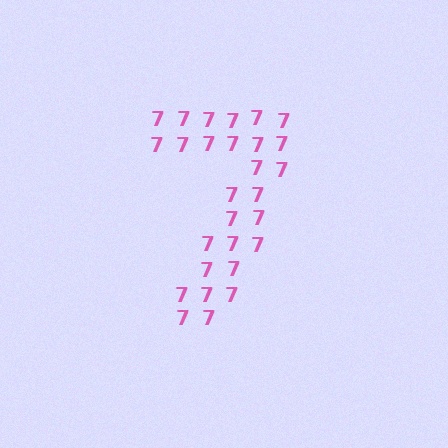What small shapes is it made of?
It is made of small digit 7's.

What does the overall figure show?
The overall figure shows the digit 7.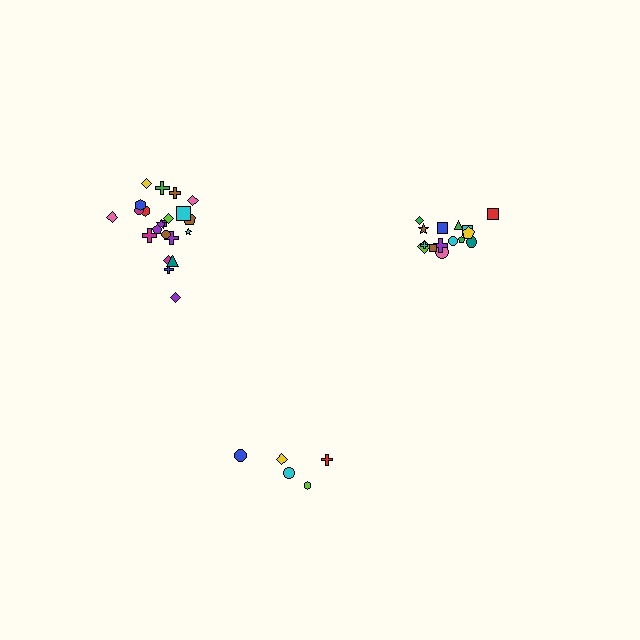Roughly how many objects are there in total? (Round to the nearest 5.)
Roughly 40 objects in total.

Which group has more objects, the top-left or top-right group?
The top-left group.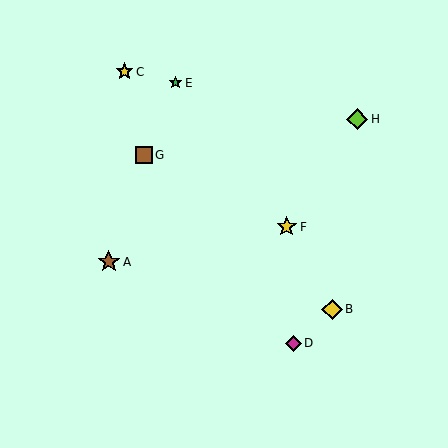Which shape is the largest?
The brown star (labeled A) is the largest.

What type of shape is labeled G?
Shape G is a brown square.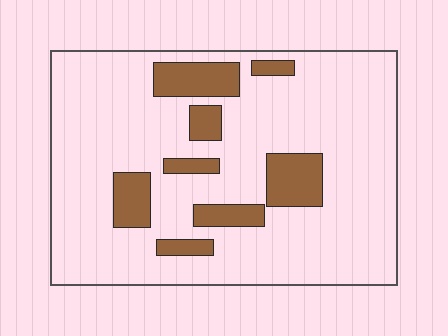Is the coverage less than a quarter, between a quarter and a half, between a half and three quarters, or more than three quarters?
Less than a quarter.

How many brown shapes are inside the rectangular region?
8.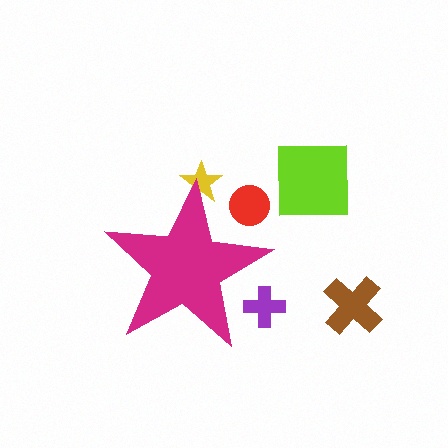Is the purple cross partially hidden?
Yes, the purple cross is partially hidden behind the magenta star.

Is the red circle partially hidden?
Yes, the red circle is partially hidden behind the magenta star.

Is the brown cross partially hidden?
No, the brown cross is fully visible.